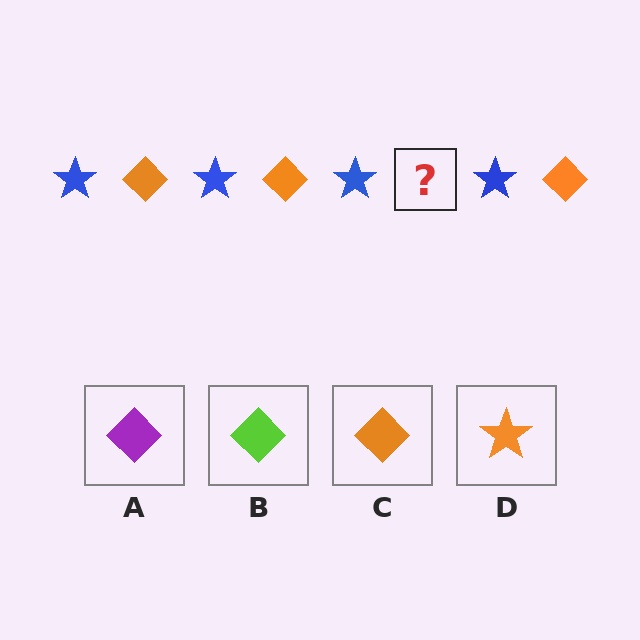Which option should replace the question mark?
Option C.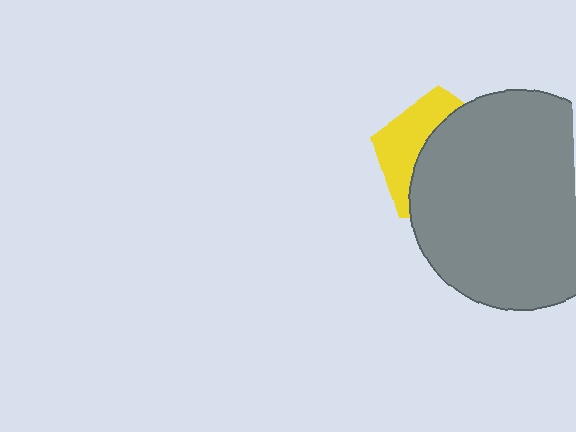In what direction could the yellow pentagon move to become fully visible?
The yellow pentagon could move left. That would shift it out from behind the gray circle entirely.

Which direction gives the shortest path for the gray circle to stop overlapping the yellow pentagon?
Moving right gives the shortest separation.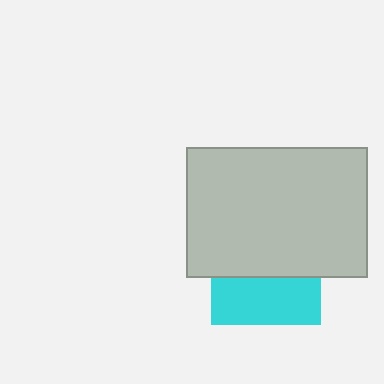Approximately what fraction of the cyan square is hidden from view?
Roughly 56% of the cyan square is hidden behind the light gray rectangle.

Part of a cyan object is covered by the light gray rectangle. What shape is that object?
It is a square.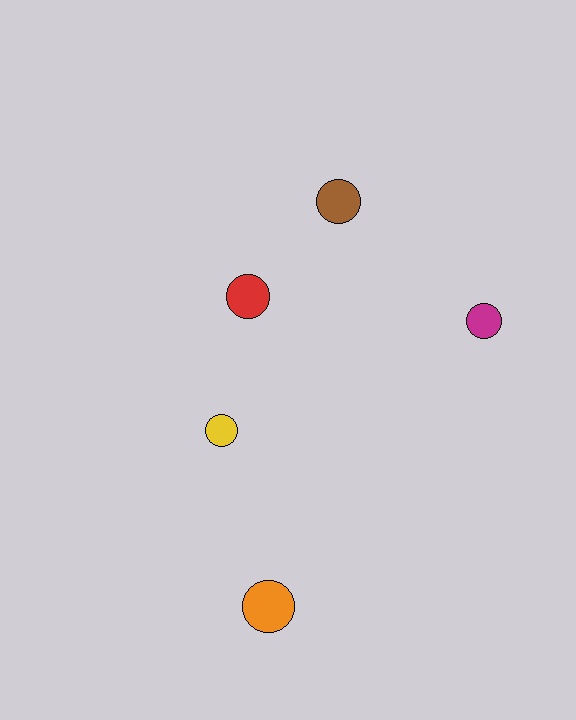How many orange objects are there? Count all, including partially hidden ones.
There is 1 orange object.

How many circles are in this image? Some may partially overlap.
There are 5 circles.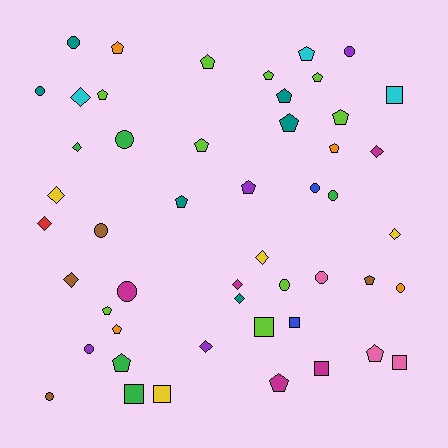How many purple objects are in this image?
There are 4 purple objects.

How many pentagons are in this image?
There are 19 pentagons.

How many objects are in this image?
There are 50 objects.